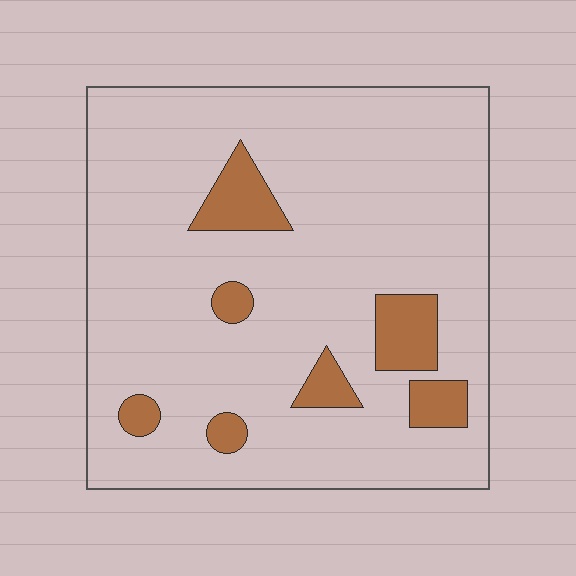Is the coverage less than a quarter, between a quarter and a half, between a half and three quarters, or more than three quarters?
Less than a quarter.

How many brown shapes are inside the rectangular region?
7.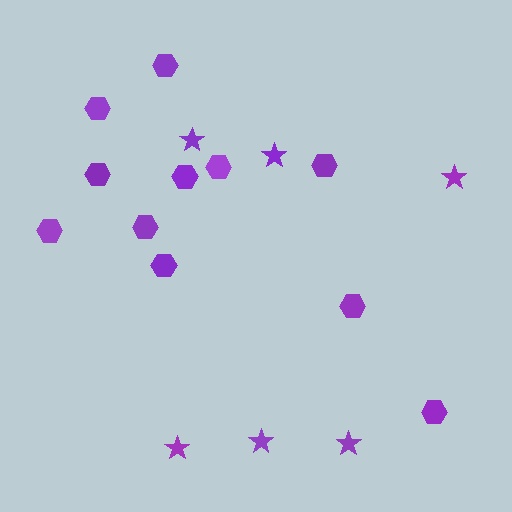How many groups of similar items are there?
There are 2 groups: one group of hexagons (11) and one group of stars (6).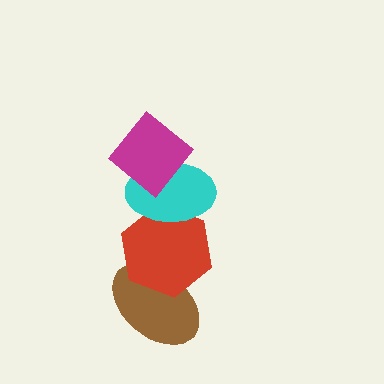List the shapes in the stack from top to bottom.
From top to bottom: the magenta diamond, the cyan ellipse, the red hexagon, the brown ellipse.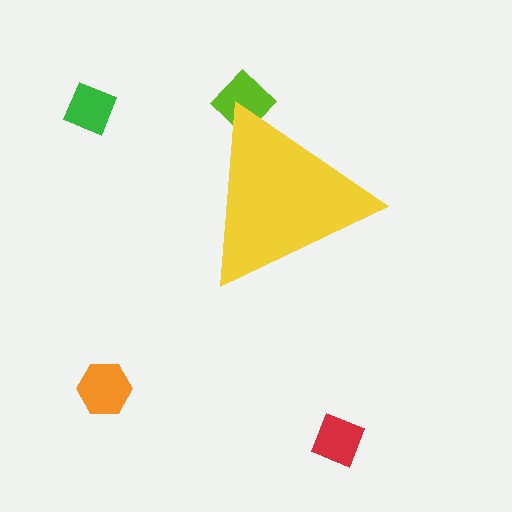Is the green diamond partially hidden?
No, the green diamond is fully visible.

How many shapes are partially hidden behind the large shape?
1 shape is partially hidden.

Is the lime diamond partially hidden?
Yes, the lime diamond is partially hidden behind the yellow triangle.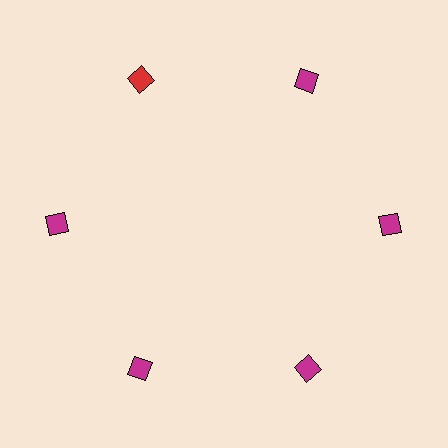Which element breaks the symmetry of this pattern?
The red diamond at roughly the 11 o'clock position breaks the symmetry. All other shapes are magenta diamonds.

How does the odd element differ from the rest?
It has a different color: red instead of magenta.